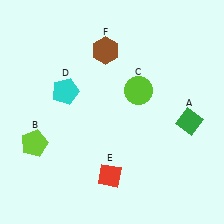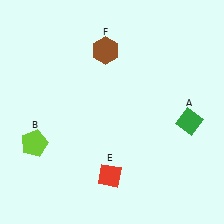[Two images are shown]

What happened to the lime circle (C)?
The lime circle (C) was removed in Image 2. It was in the top-right area of Image 1.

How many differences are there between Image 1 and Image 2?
There are 2 differences between the two images.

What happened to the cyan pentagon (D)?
The cyan pentagon (D) was removed in Image 2. It was in the top-left area of Image 1.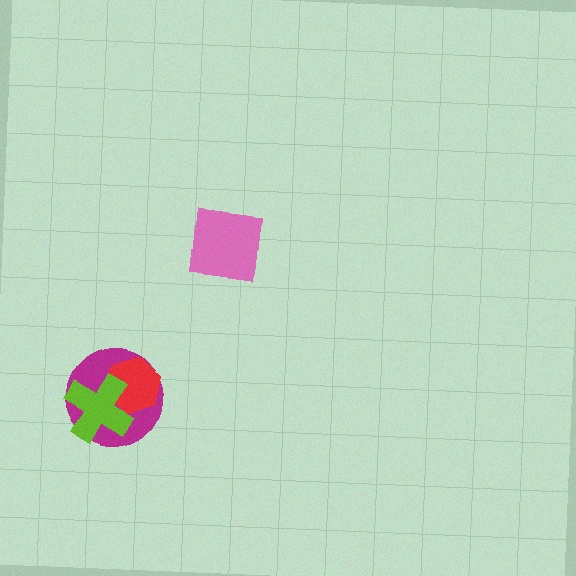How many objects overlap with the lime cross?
2 objects overlap with the lime cross.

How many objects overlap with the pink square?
0 objects overlap with the pink square.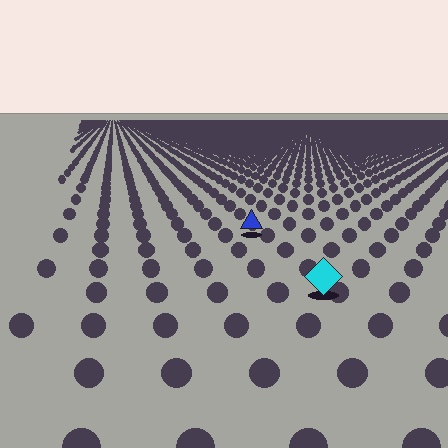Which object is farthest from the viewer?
The blue triangle is farthest from the viewer. It appears smaller and the ground texture around it is denser.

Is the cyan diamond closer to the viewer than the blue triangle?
Yes. The cyan diamond is closer — you can tell from the texture gradient: the ground texture is coarser near it.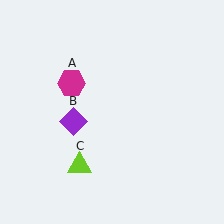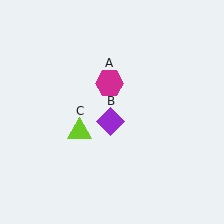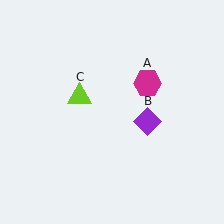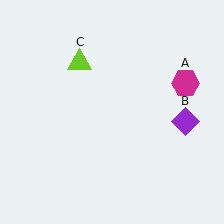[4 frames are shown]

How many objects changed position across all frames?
3 objects changed position: magenta hexagon (object A), purple diamond (object B), lime triangle (object C).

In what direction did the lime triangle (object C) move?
The lime triangle (object C) moved up.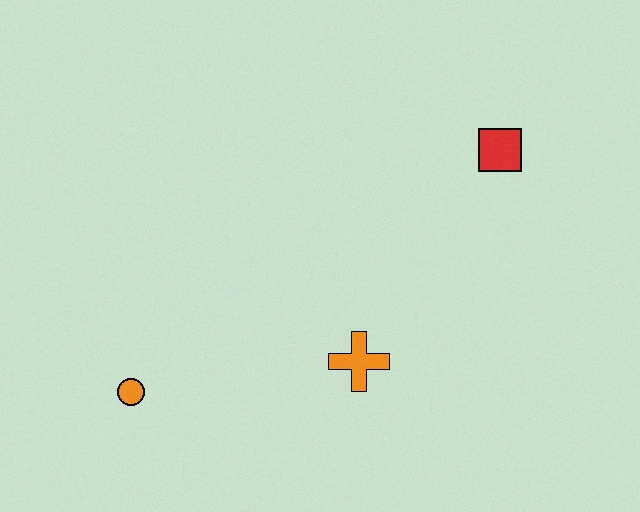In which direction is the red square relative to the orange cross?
The red square is above the orange cross.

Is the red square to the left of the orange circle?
No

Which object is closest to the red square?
The orange cross is closest to the red square.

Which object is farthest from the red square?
The orange circle is farthest from the red square.